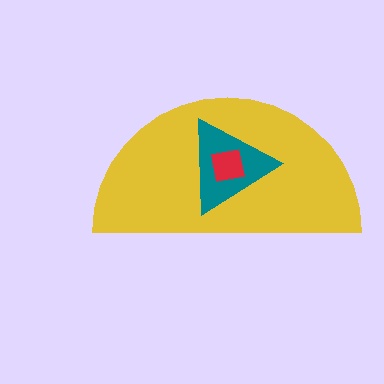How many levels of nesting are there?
3.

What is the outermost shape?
The yellow semicircle.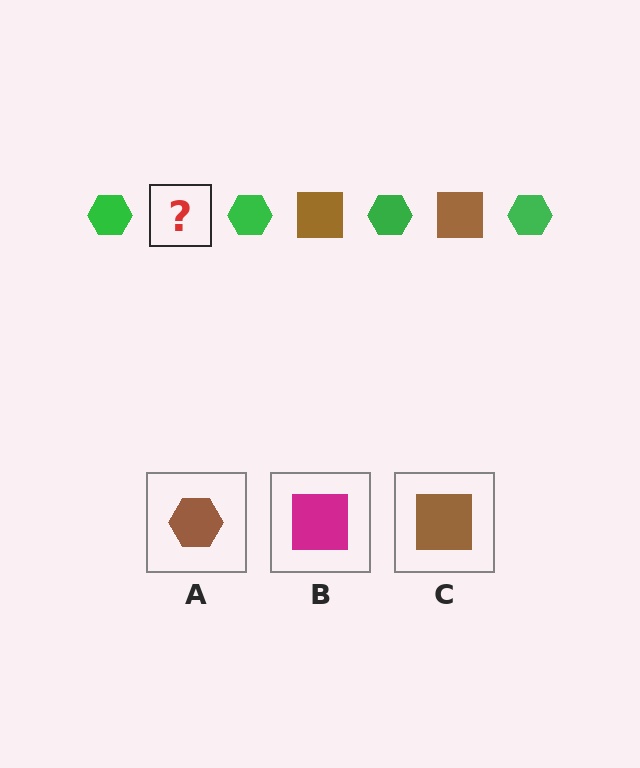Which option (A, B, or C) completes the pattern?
C.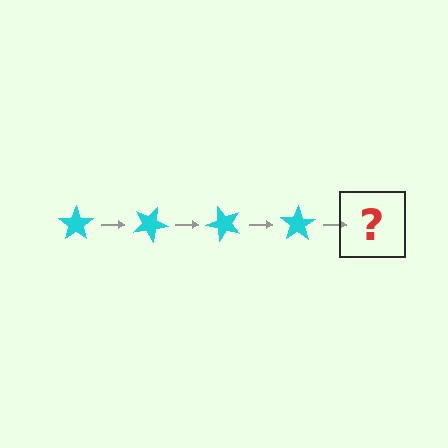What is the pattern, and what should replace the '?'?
The pattern is that the star rotates 25 degrees each step. The '?' should be a cyan star rotated 100 degrees.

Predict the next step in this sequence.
The next step is a cyan star rotated 100 degrees.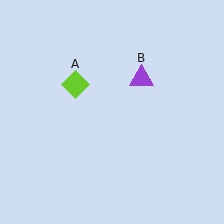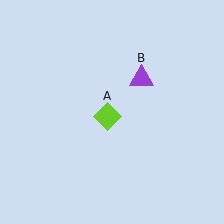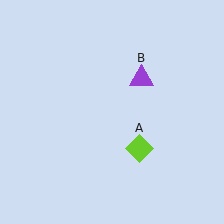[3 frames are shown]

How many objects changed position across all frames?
1 object changed position: lime diamond (object A).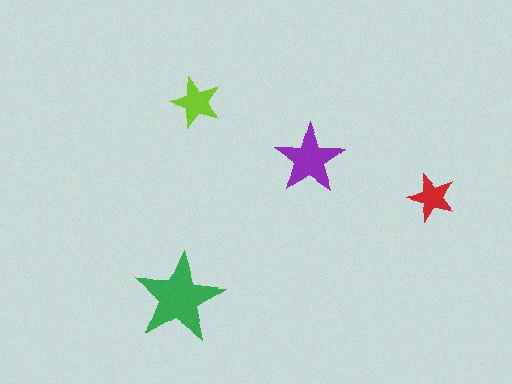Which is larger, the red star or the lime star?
The lime one.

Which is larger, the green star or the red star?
The green one.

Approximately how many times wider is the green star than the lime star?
About 2 times wider.